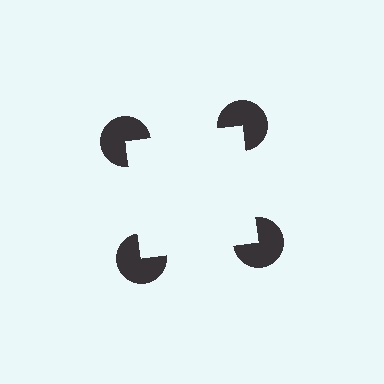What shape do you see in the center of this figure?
An illusory square — its edges are inferred from the aligned wedge cuts in the pac-man discs, not physically drawn.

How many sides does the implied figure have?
4 sides.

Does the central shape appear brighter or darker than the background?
It typically appears slightly brighter than the background, even though no actual brightness change is drawn.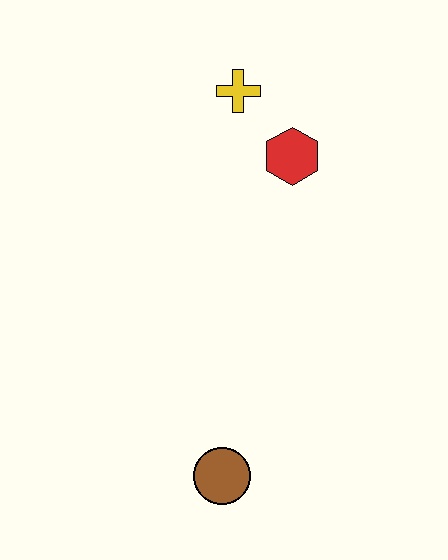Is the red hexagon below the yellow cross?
Yes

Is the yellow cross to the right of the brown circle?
Yes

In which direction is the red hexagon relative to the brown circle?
The red hexagon is above the brown circle.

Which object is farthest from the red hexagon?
The brown circle is farthest from the red hexagon.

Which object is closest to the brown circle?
The red hexagon is closest to the brown circle.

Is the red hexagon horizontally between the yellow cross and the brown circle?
No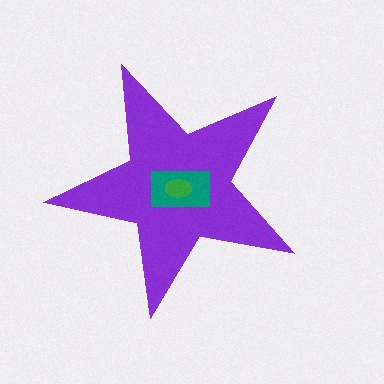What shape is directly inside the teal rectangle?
The green ellipse.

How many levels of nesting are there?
3.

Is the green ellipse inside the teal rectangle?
Yes.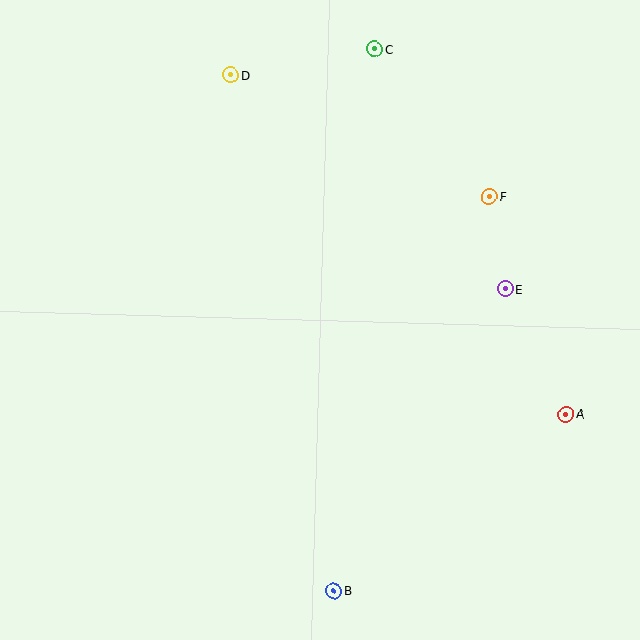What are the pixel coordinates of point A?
Point A is at (566, 414).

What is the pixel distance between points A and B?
The distance between A and B is 292 pixels.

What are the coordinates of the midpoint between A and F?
The midpoint between A and F is at (528, 305).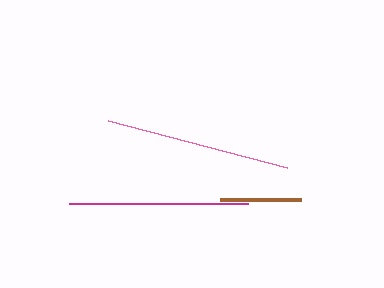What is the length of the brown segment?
The brown segment is approximately 81 pixels long.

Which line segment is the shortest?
The brown line is the shortest at approximately 81 pixels.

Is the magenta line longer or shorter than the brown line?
The magenta line is longer than the brown line.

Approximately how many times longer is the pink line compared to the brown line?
The pink line is approximately 2.3 times the length of the brown line.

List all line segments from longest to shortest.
From longest to shortest: pink, magenta, brown.